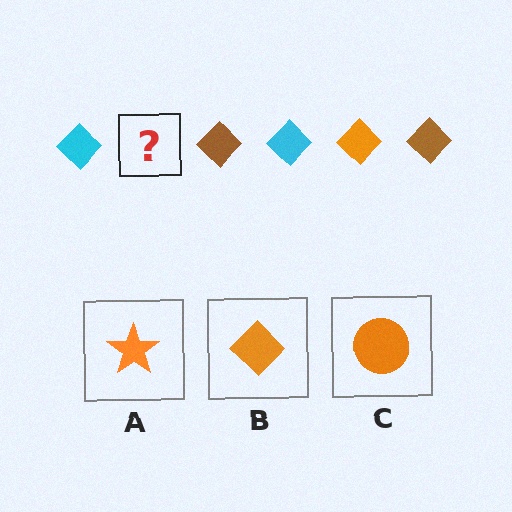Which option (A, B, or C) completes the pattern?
B.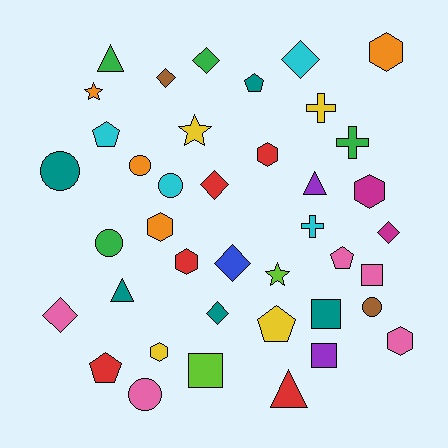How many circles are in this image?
There are 6 circles.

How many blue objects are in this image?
There is 1 blue object.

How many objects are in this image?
There are 40 objects.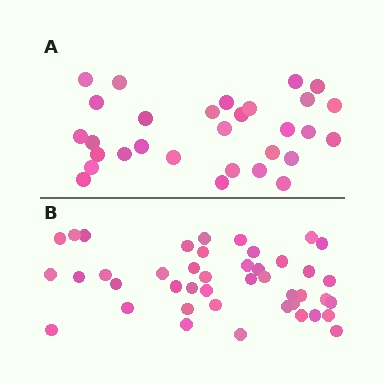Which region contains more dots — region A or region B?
Region B (the bottom region) has more dots.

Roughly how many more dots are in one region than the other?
Region B has approximately 15 more dots than region A.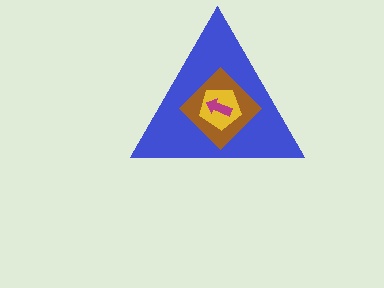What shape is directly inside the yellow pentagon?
The magenta arrow.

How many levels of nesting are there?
4.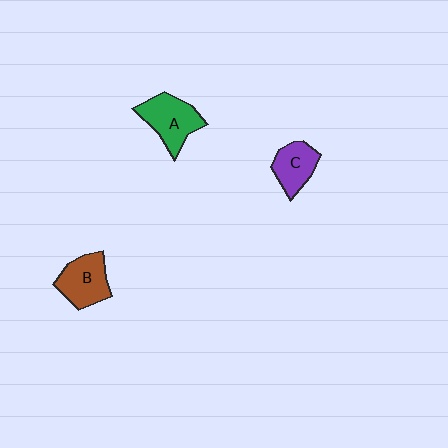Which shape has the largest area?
Shape A (green).